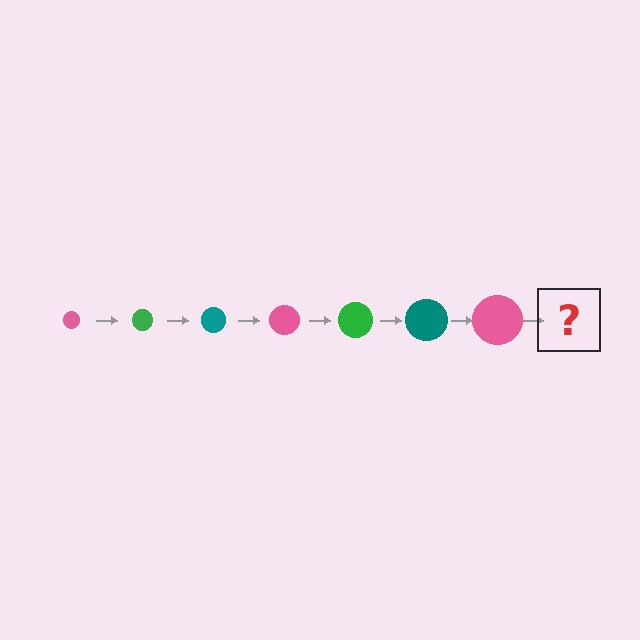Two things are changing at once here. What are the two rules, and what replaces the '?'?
The two rules are that the circle grows larger each step and the color cycles through pink, green, and teal. The '?' should be a green circle, larger than the previous one.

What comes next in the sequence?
The next element should be a green circle, larger than the previous one.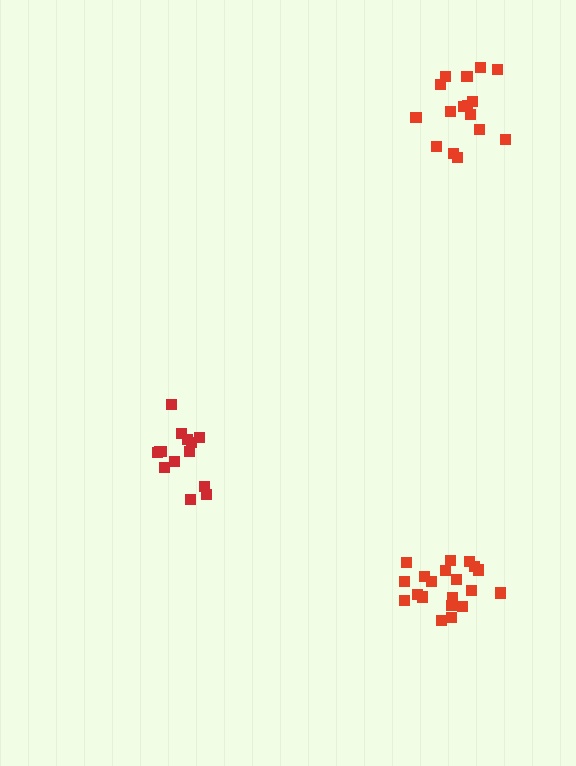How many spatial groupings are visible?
There are 3 spatial groupings.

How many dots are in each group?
Group 1: 14 dots, Group 2: 16 dots, Group 3: 20 dots (50 total).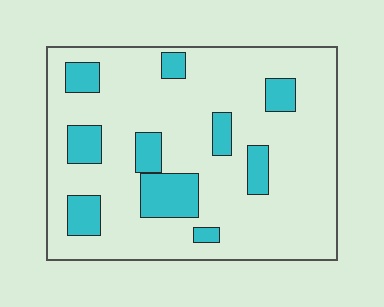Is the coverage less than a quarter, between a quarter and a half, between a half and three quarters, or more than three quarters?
Less than a quarter.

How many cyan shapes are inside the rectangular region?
10.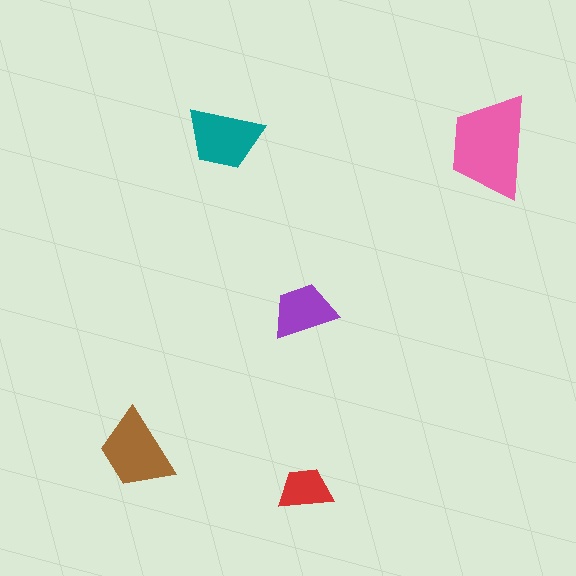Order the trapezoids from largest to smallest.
the pink one, the brown one, the teal one, the purple one, the red one.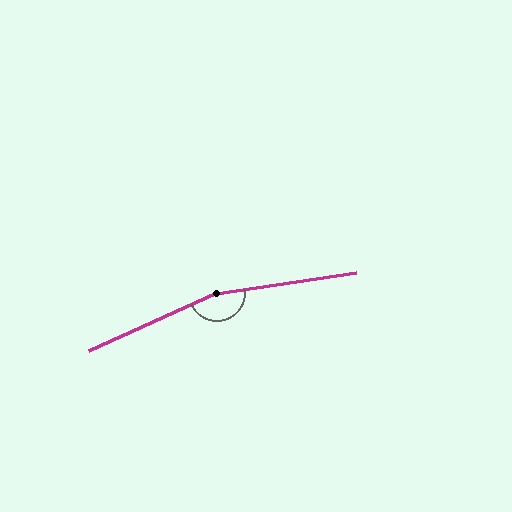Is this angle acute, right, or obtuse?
It is obtuse.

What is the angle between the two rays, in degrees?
Approximately 164 degrees.